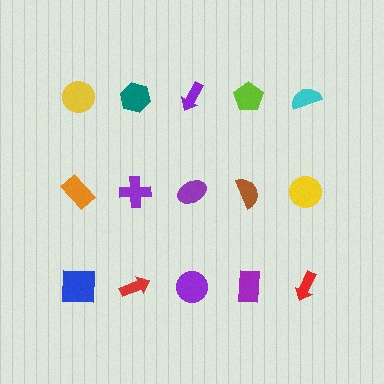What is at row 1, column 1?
A yellow circle.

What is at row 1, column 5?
A cyan semicircle.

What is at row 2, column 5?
A yellow circle.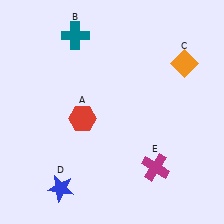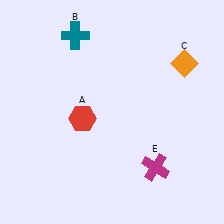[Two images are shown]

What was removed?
The blue star (D) was removed in Image 2.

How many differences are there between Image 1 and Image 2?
There is 1 difference between the two images.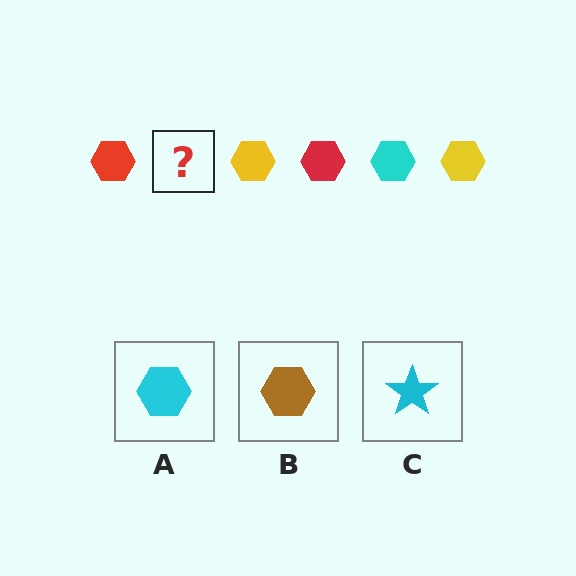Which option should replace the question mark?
Option A.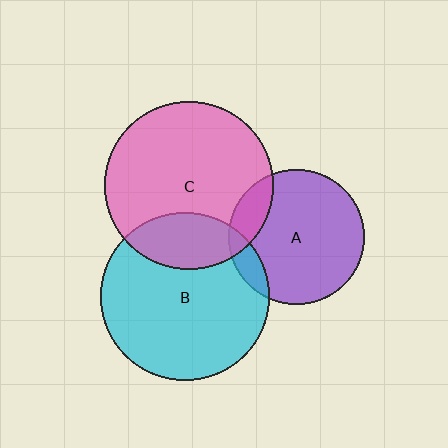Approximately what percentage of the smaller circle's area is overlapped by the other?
Approximately 25%.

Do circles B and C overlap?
Yes.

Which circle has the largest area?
Circle B (cyan).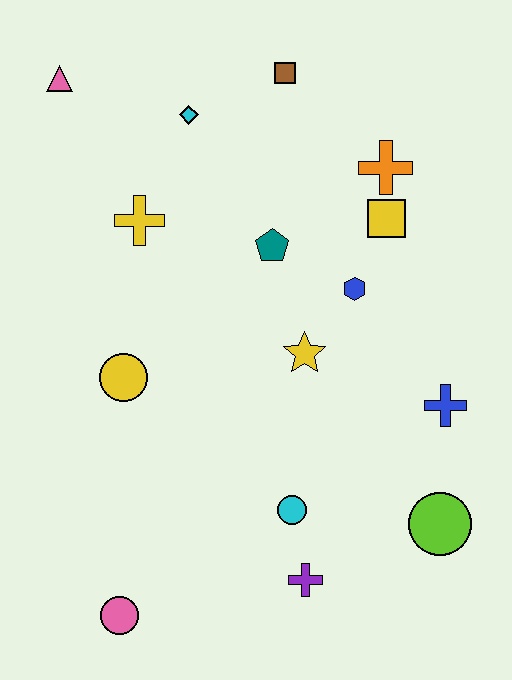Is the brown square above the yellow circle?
Yes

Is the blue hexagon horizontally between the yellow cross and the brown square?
No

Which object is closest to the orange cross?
The yellow square is closest to the orange cross.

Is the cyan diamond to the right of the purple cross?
No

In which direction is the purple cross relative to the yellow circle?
The purple cross is below the yellow circle.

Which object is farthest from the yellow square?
The pink circle is farthest from the yellow square.